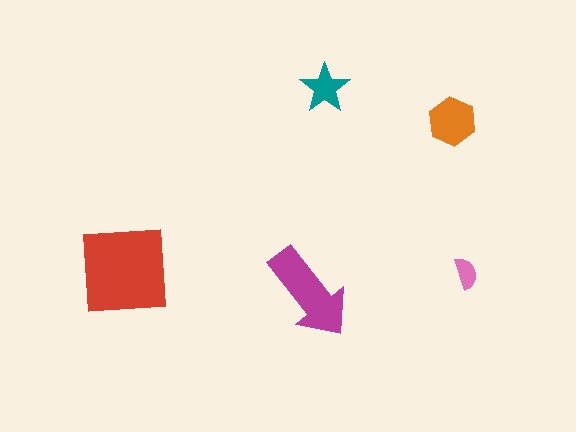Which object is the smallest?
The pink semicircle.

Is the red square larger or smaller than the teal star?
Larger.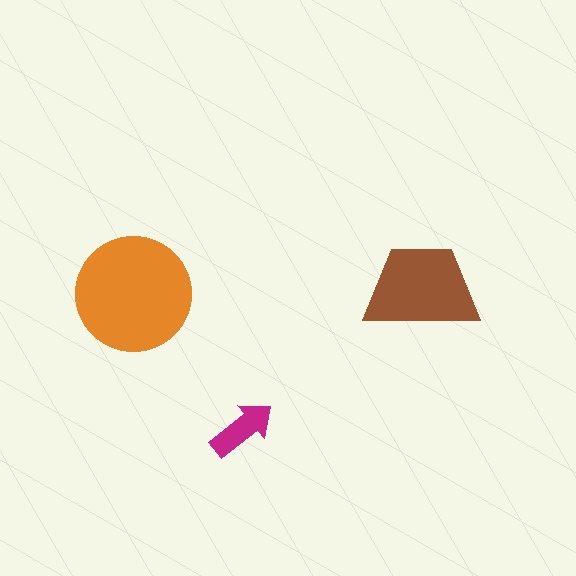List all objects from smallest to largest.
The magenta arrow, the brown trapezoid, the orange circle.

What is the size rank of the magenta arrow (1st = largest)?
3rd.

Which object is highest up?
The brown trapezoid is topmost.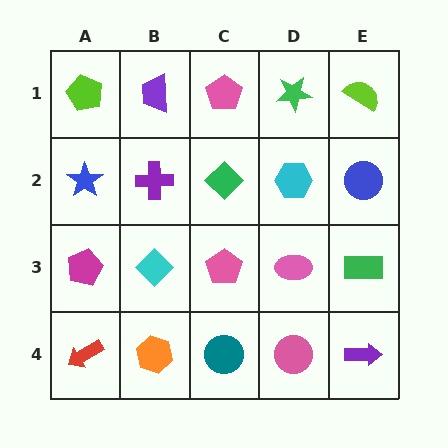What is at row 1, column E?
A lime semicircle.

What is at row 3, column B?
A cyan diamond.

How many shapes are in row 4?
5 shapes.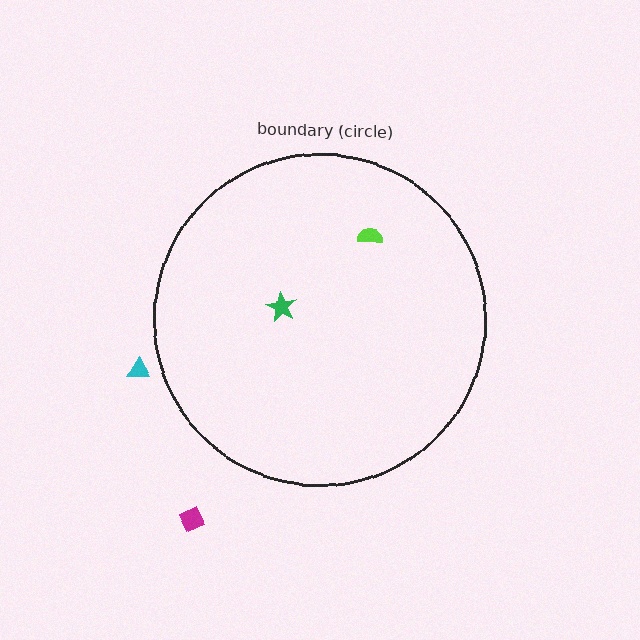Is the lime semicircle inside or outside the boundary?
Inside.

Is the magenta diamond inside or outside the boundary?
Outside.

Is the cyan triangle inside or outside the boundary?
Outside.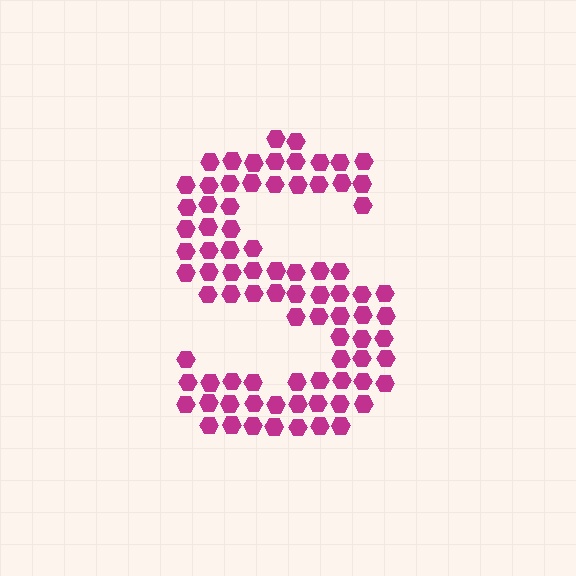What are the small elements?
The small elements are hexagons.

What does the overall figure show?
The overall figure shows the letter S.